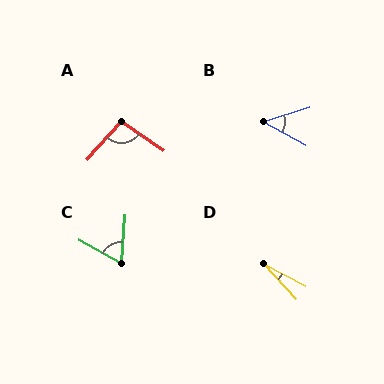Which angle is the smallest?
D, at approximately 19 degrees.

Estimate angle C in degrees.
Approximately 65 degrees.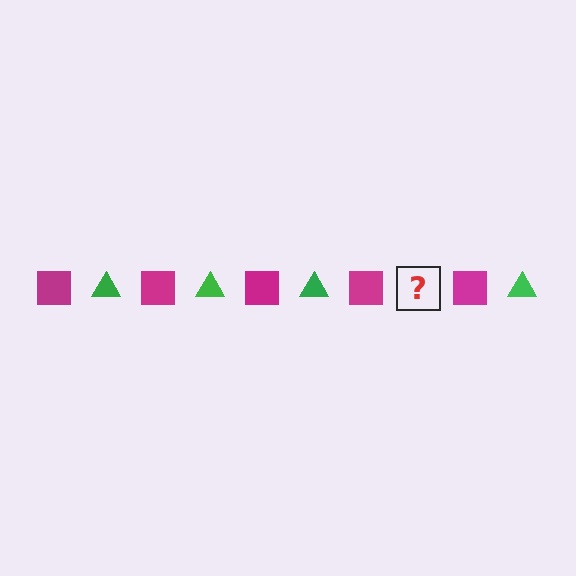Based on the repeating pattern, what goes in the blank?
The blank should be a green triangle.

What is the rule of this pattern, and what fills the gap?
The rule is that the pattern alternates between magenta square and green triangle. The gap should be filled with a green triangle.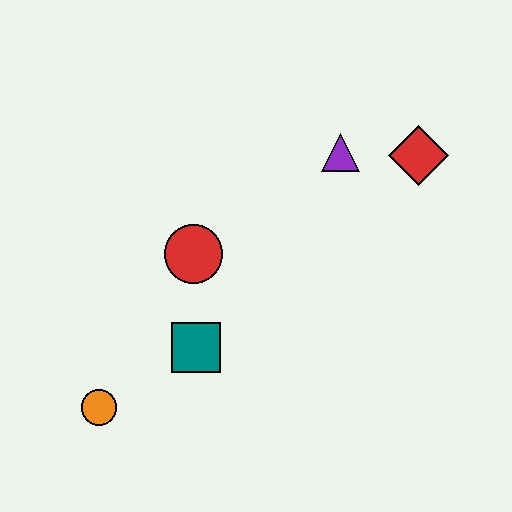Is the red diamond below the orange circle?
No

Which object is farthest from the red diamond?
The orange circle is farthest from the red diamond.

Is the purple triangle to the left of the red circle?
No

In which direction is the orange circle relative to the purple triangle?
The orange circle is below the purple triangle.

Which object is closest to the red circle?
The teal square is closest to the red circle.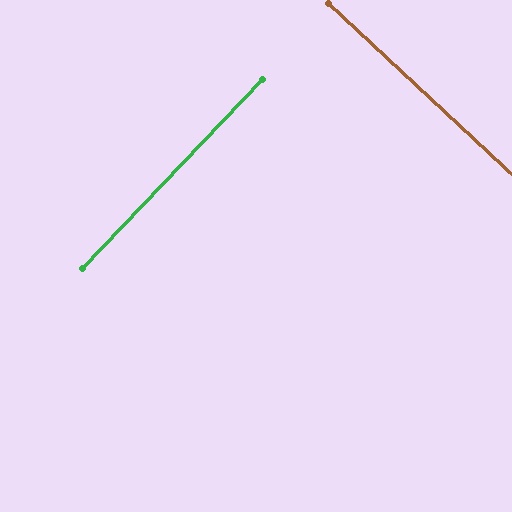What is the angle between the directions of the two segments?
Approximately 89 degrees.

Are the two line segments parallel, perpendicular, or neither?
Perpendicular — they meet at approximately 89°.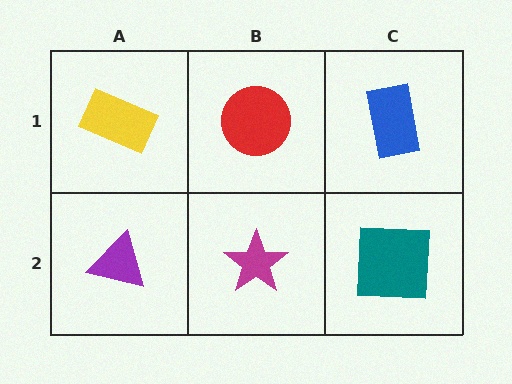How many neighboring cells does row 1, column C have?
2.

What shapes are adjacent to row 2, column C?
A blue rectangle (row 1, column C), a magenta star (row 2, column B).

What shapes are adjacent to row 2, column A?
A yellow rectangle (row 1, column A), a magenta star (row 2, column B).